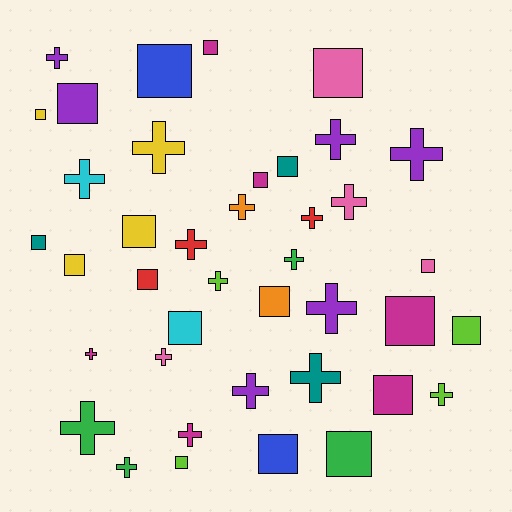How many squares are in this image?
There are 20 squares.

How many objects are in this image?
There are 40 objects.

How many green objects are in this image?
There are 4 green objects.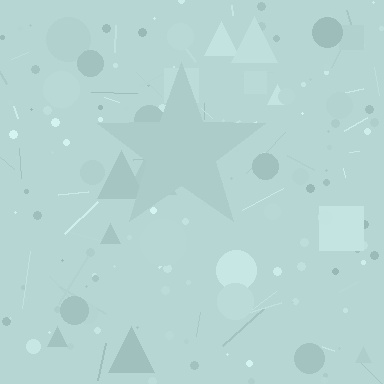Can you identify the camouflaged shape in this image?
The camouflaged shape is a star.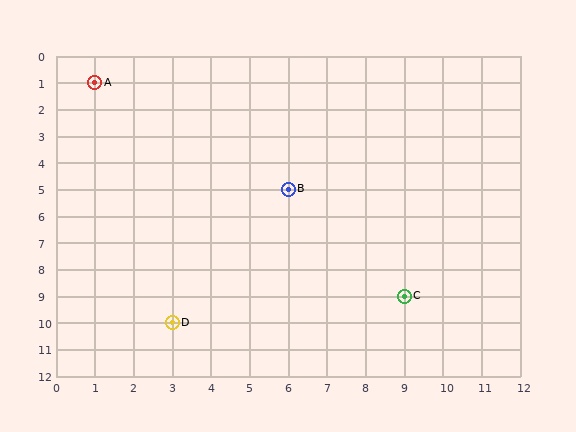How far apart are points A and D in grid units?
Points A and D are 2 columns and 9 rows apart (about 9.2 grid units diagonally).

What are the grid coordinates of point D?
Point D is at grid coordinates (3, 10).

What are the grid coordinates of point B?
Point B is at grid coordinates (6, 5).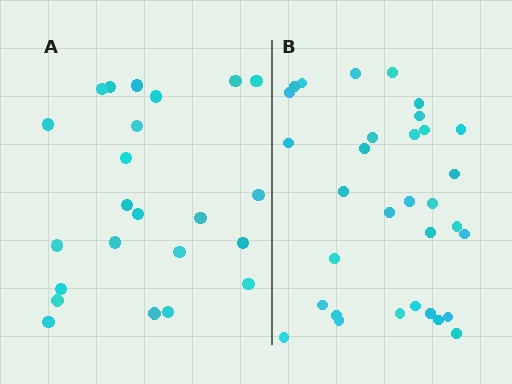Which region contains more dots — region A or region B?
Region B (the right region) has more dots.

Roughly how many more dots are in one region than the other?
Region B has roughly 8 or so more dots than region A.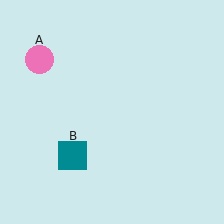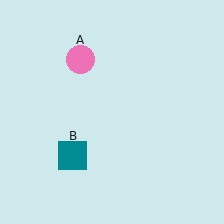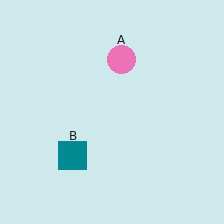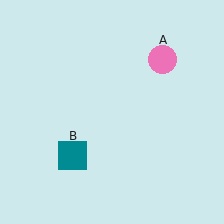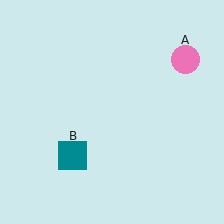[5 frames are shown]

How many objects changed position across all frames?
1 object changed position: pink circle (object A).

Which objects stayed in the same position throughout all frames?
Teal square (object B) remained stationary.